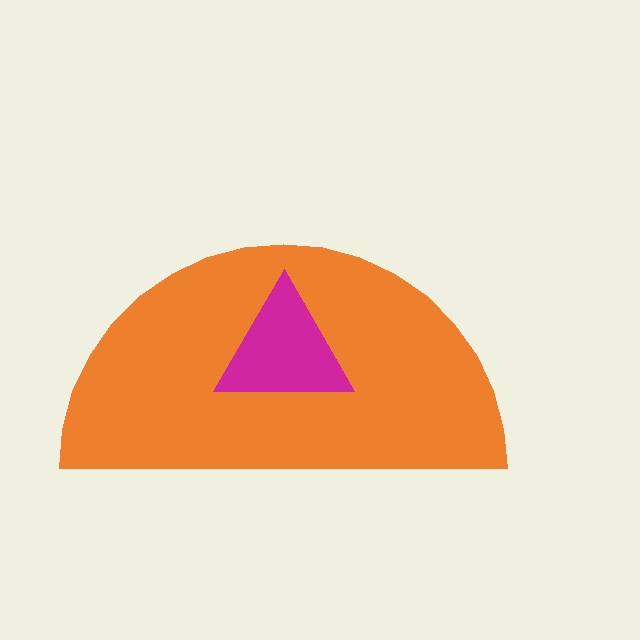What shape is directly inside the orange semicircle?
The magenta triangle.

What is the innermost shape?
The magenta triangle.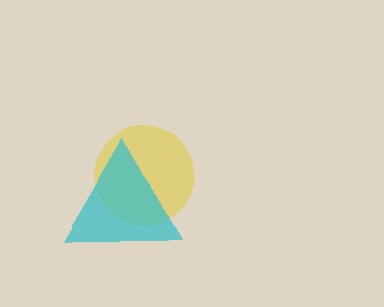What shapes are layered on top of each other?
The layered shapes are: a yellow circle, a cyan triangle.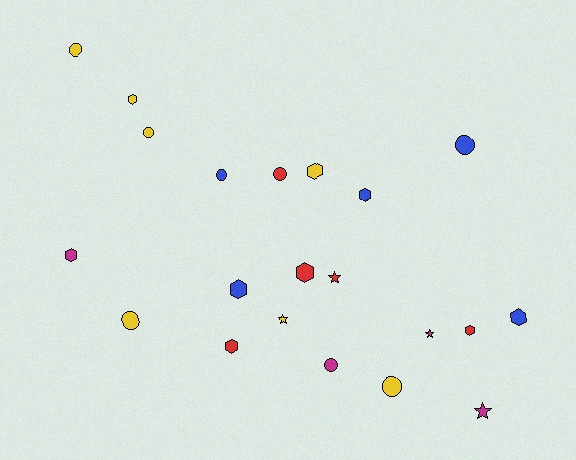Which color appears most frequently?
Yellow, with 7 objects.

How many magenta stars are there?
There are 2 magenta stars.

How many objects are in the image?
There are 21 objects.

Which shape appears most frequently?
Hexagon, with 9 objects.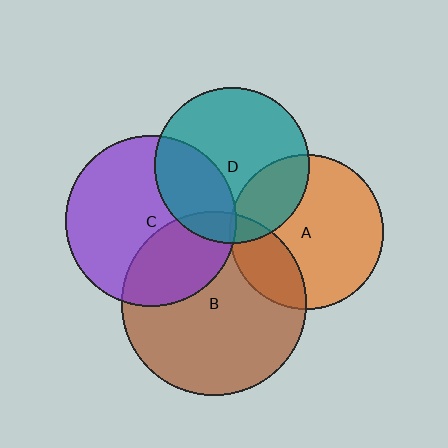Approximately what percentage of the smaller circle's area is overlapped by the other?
Approximately 10%.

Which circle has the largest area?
Circle B (brown).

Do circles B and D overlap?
Yes.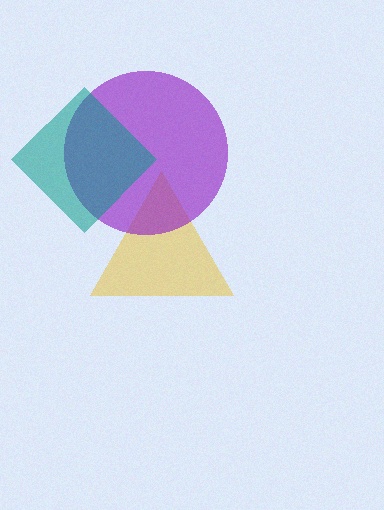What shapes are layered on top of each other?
The layered shapes are: a yellow triangle, a purple circle, a teal diamond.